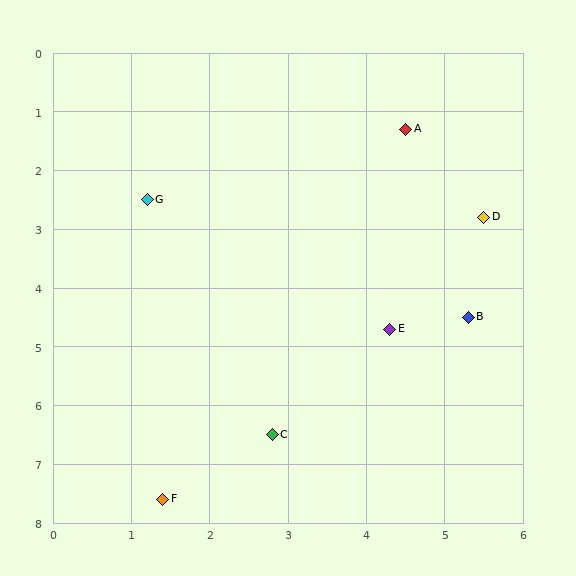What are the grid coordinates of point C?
Point C is at approximately (2.8, 6.5).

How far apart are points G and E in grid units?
Points G and E are about 3.8 grid units apart.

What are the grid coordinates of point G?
Point G is at approximately (1.2, 2.5).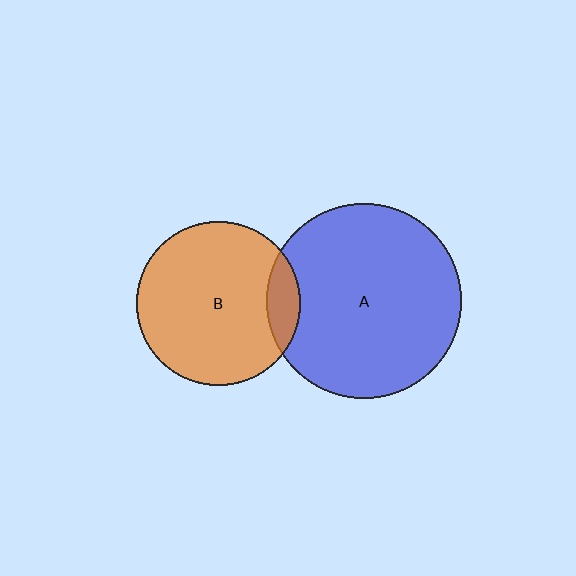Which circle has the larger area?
Circle A (blue).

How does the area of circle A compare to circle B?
Approximately 1.4 times.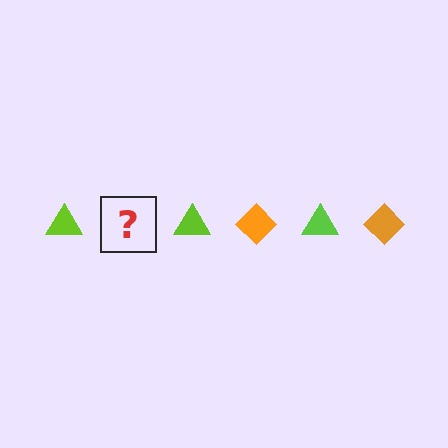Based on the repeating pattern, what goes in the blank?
The blank should be an orange diamond.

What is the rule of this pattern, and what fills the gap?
The rule is that the pattern alternates between lime triangle and orange diamond. The gap should be filled with an orange diamond.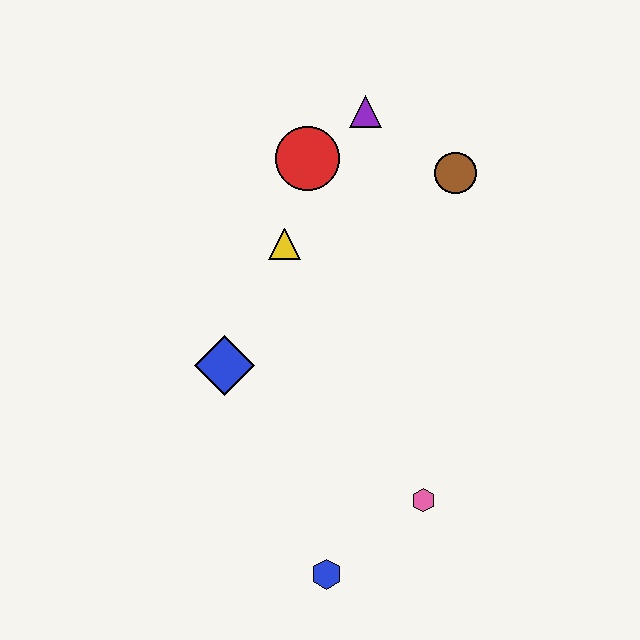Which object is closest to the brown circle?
The purple triangle is closest to the brown circle.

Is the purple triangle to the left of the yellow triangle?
No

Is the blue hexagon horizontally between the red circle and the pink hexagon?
Yes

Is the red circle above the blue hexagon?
Yes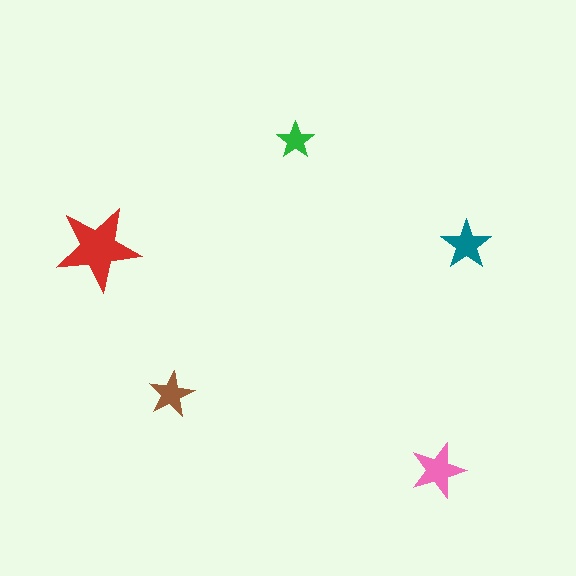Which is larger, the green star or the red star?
The red one.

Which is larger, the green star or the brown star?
The brown one.